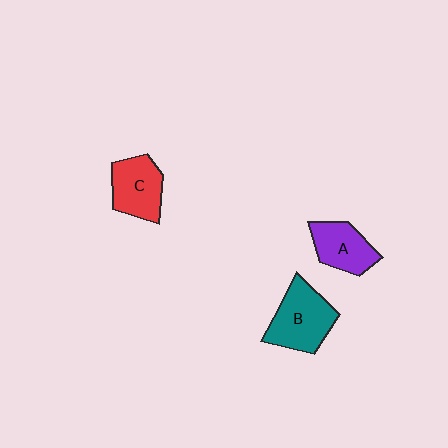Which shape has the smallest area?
Shape A (purple).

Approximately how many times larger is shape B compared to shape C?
Approximately 1.2 times.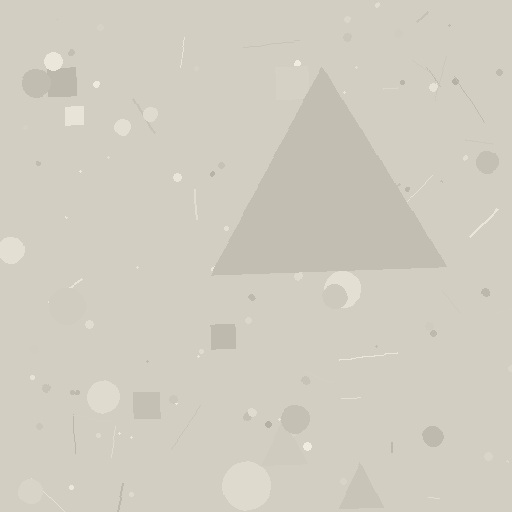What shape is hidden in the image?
A triangle is hidden in the image.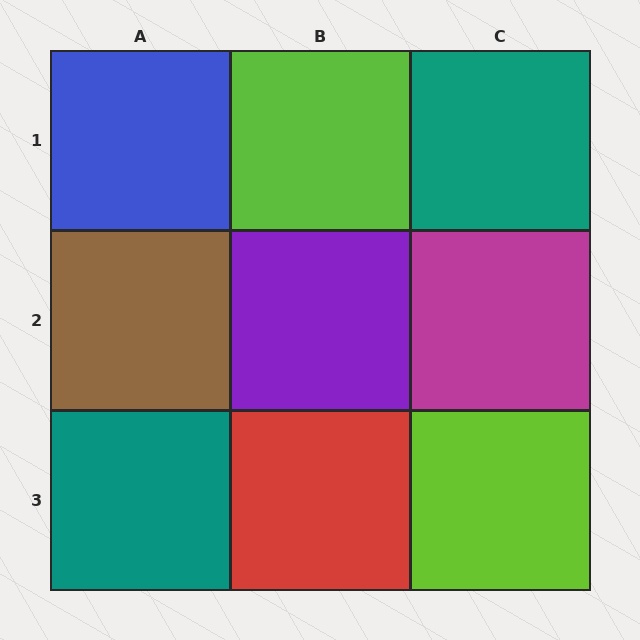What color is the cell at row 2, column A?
Brown.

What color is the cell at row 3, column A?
Teal.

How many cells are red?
1 cell is red.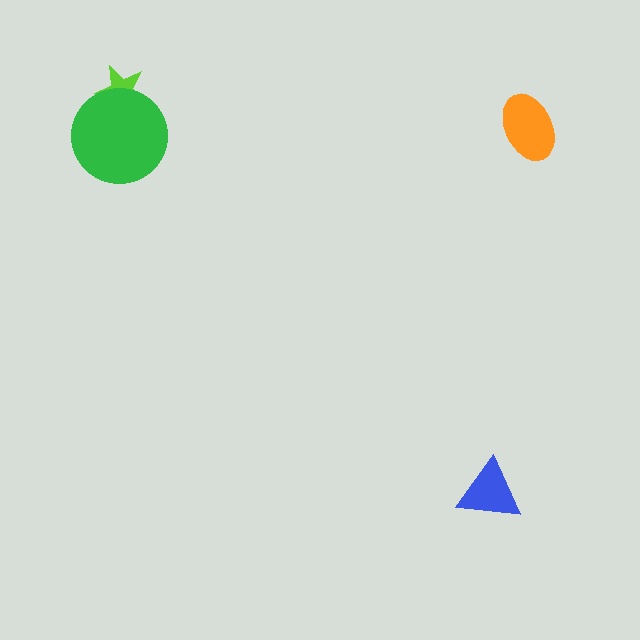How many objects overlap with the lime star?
1 object overlaps with the lime star.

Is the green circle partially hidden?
No, no other shape covers it.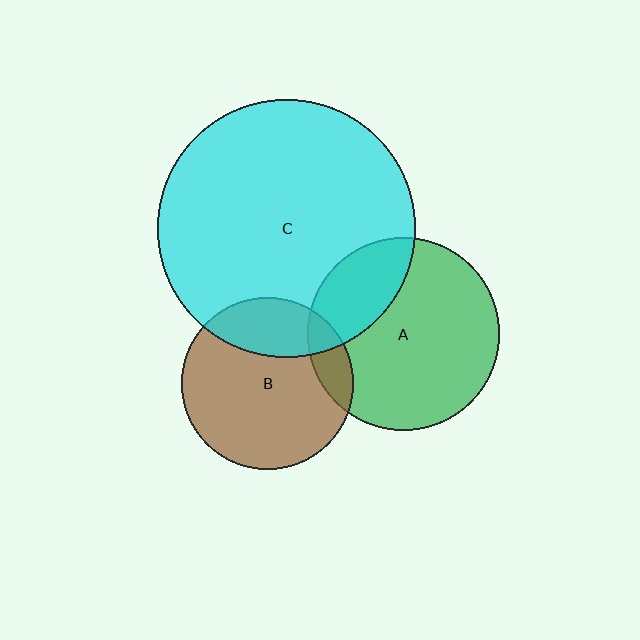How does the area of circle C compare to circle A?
Approximately 1.8 times.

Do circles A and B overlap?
Yes.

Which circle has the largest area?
Circle C (cyan).